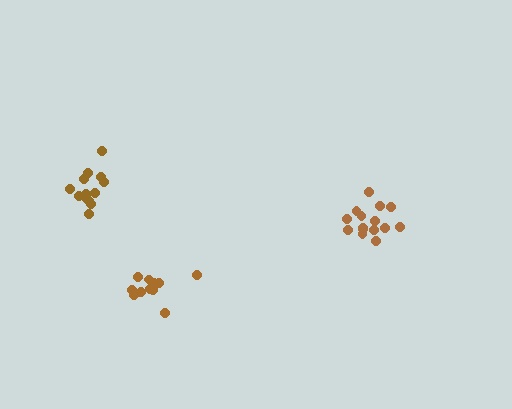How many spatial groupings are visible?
There are 3 spatial groupings.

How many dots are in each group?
Group 1: 15 dots, Group 2: 11 dots, Group 3: 14 dots (40 total).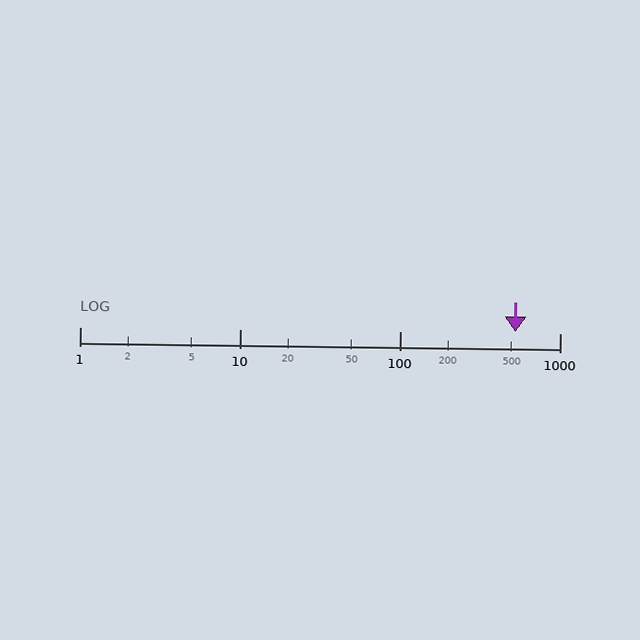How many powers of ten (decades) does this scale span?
The scale spans 3 decades, from 1 to 1000.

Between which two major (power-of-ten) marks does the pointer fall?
The pointer is between 100 and 1000.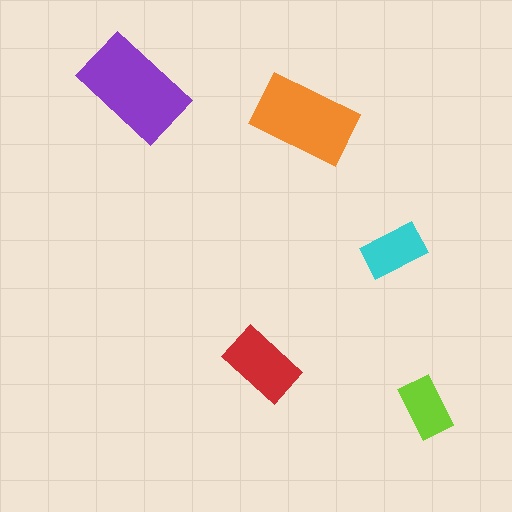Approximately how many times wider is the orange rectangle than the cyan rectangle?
About 1.5 times wider.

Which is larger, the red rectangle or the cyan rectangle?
The red one.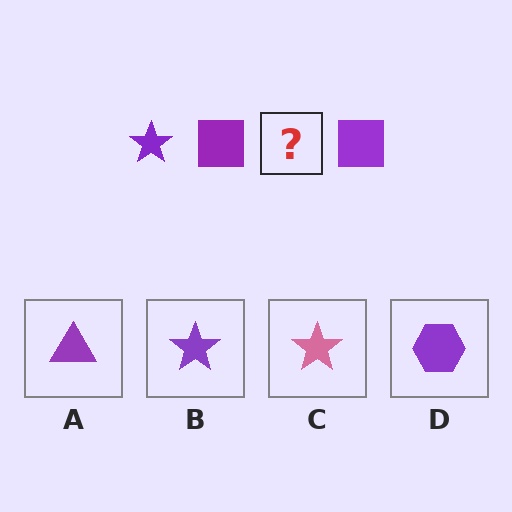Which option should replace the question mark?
Option B.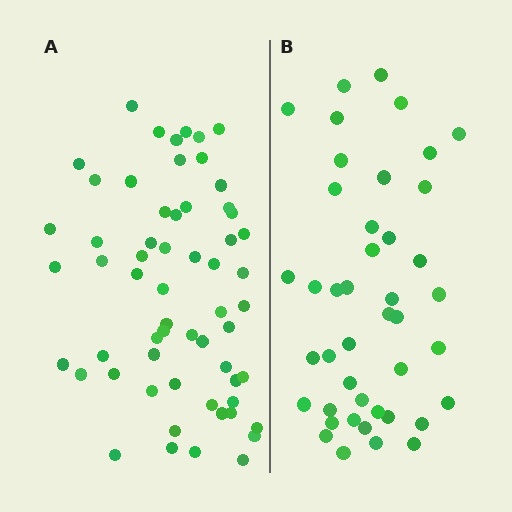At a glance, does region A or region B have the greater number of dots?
Region A (the left region) has more dots.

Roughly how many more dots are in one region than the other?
Region A has approximately 15 more dots than region B.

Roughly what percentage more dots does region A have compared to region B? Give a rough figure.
About 40% more.